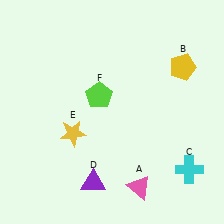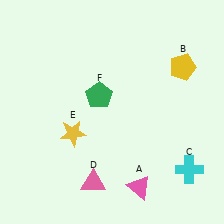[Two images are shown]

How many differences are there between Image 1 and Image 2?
There are 2 differences between the two images.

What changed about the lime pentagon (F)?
In Image 1, F is lime. In Image 2, it changed to green.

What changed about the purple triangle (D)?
In Image 1, D is purple. In Image 2, it changed to pink.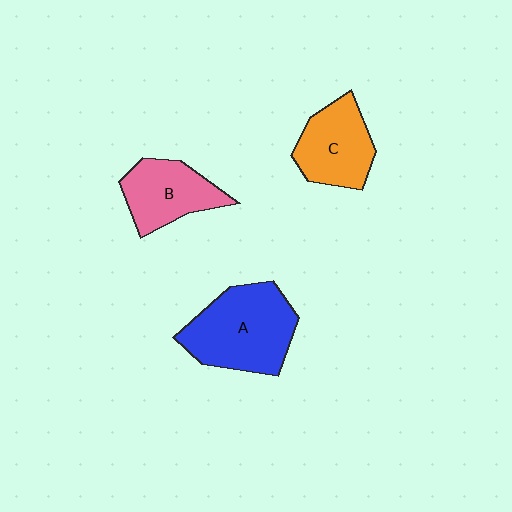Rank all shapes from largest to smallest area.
From largest to smallest: A (blue), C (orange), B (pink).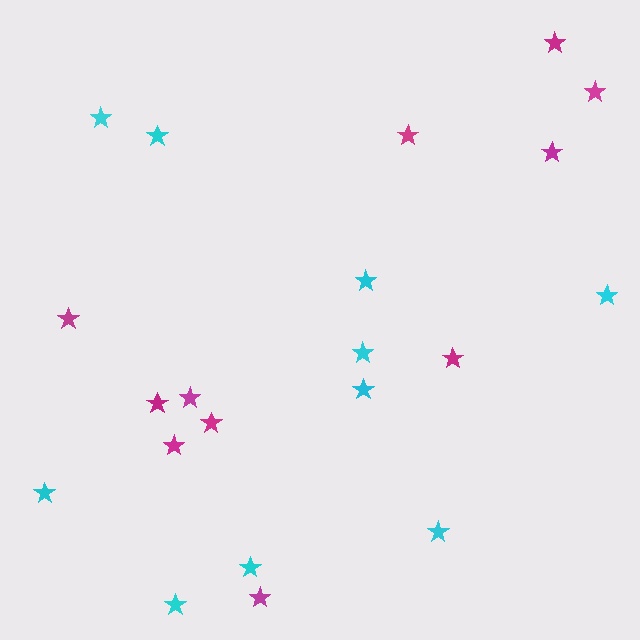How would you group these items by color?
There are 2 groups: one group of cyan stars (10) and one group of magenta stars (11).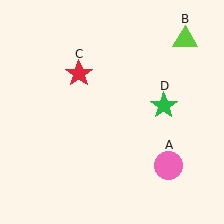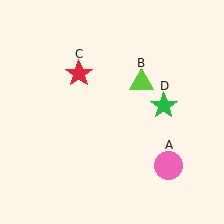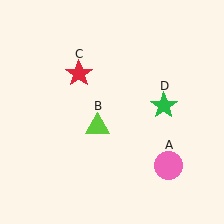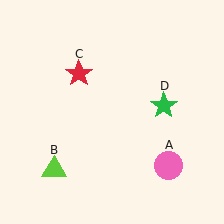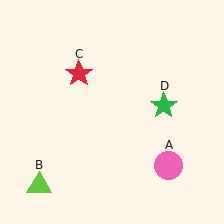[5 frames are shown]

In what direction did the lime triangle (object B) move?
The lime triangle (object B) moved down and to the left.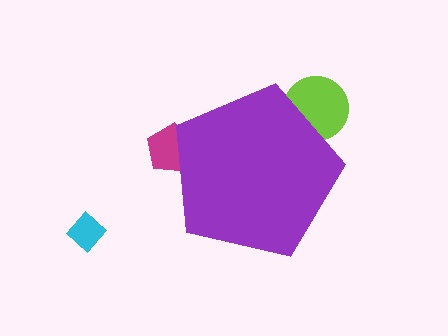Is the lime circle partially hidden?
Yes, the lime circle is partially hidden behind the purple pentagon.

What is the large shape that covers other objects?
A purple pentagon.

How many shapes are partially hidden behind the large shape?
2 shapes are partially hidden.